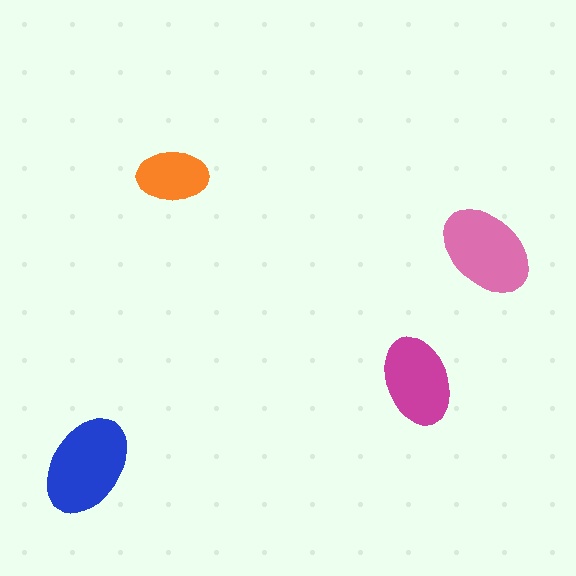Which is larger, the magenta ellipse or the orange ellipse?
The magenta one.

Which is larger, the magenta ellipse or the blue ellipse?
The blue one.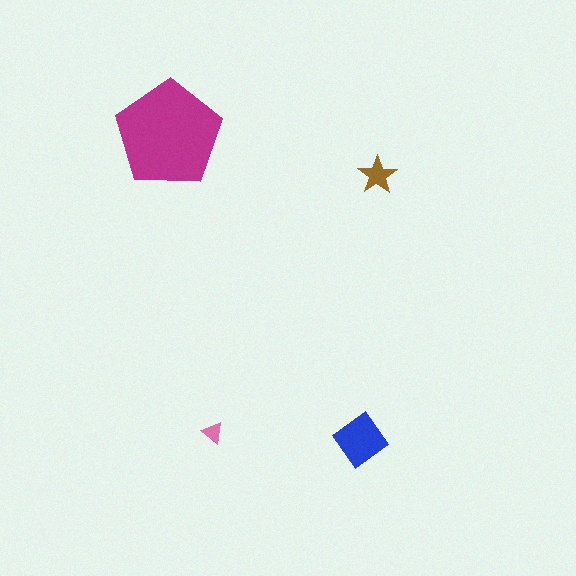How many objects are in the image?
There are 4 objects in the image.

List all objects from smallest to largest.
The pink triangle, the brown star, the blue diamond, the magenta pentagon.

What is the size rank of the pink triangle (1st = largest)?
4th.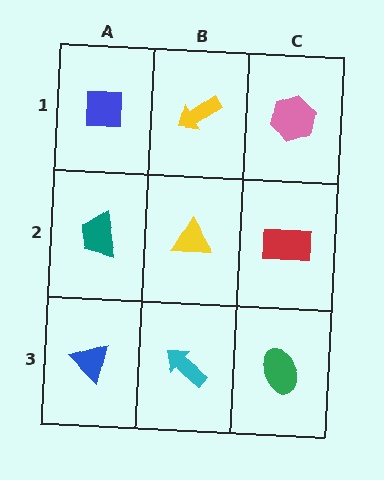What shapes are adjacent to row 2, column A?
A blue square (row 1, column A), a blue triangle (row 3, column A), a yellow triangle (row 2, column B).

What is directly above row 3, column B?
A yellow triangle.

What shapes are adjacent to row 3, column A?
A teal trapezoid (row 2, column A), a cyan arrow (row 3, column B).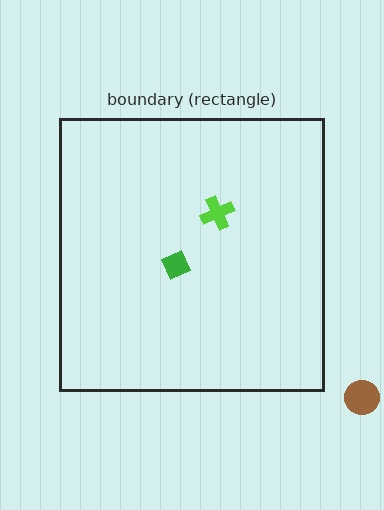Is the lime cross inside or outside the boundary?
Inside.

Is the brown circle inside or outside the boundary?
Outside.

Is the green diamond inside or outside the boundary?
Inside.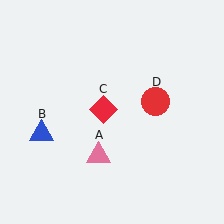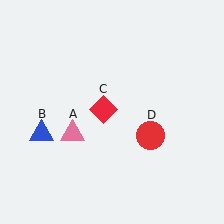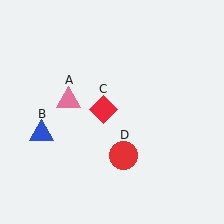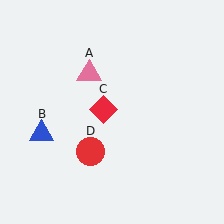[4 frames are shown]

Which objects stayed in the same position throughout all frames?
Blue triangle (object B) and red diamond (object C) remained stationary.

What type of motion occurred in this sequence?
The pink triangle (object A), red circle (object D) rotated clockwise around the center of the scene.